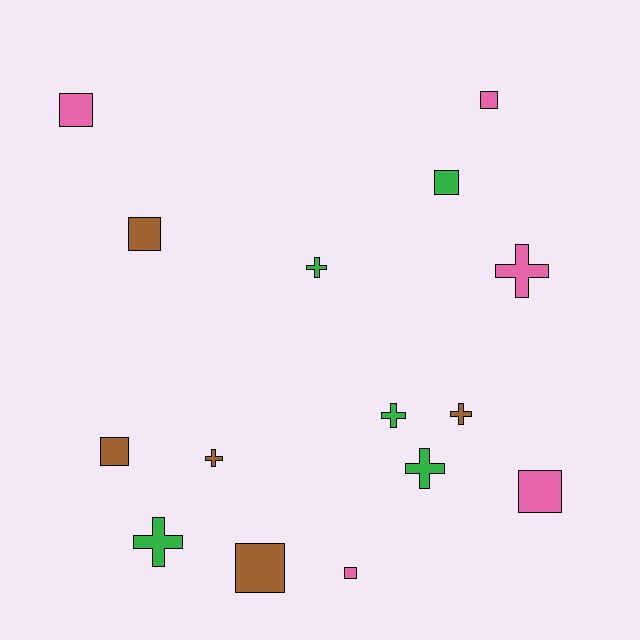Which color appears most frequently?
Brown, with 5 objects.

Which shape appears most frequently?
Square, with 8 objects.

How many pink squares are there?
There are 4 pink squares.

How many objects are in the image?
There are 15 objects.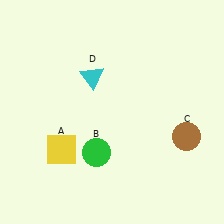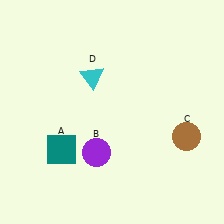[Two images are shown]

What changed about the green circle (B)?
In Image 1, B is green. In Image 2, it changed to purple.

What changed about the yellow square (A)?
In Image 1, A is yellow. In Image 2, it changed to teal.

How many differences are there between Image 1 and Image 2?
There are 2 differences between the two images.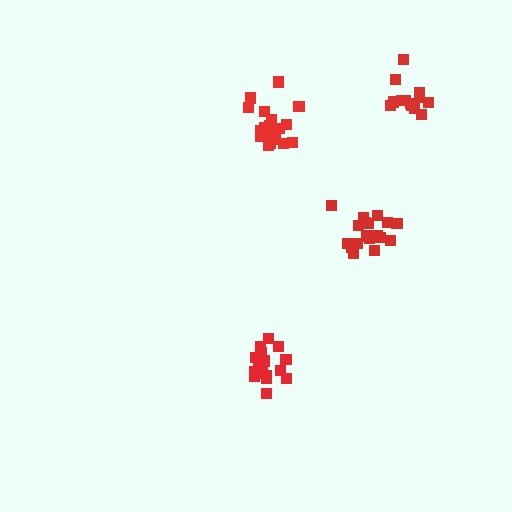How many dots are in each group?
Group 1: 20 dots, Group 2: 18 dots, Group 3: 15 dots, Group 4: 17 dots (70 total).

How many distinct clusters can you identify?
There are 4 distinct clusters.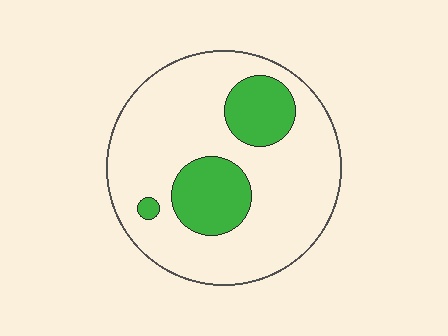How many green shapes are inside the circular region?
3.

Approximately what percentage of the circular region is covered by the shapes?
Approximately 20%.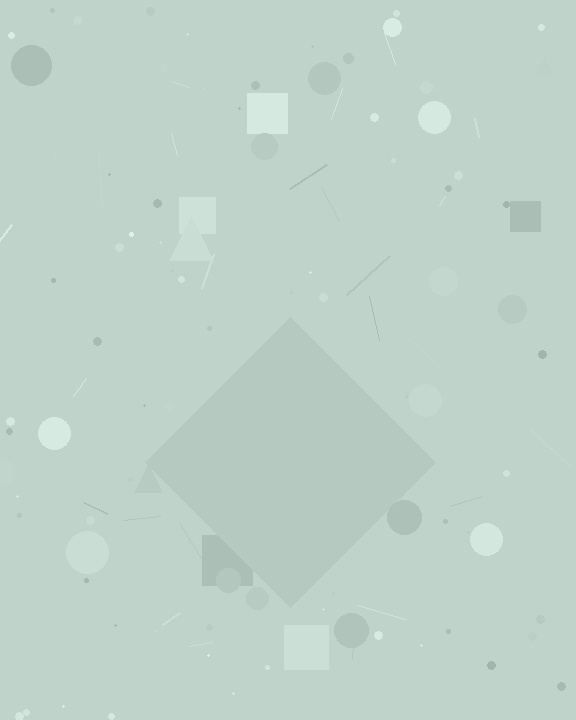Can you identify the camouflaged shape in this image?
The camouflaged shape is a diamond.